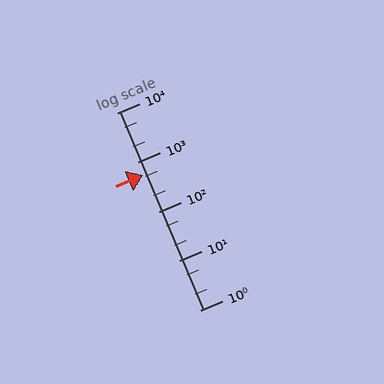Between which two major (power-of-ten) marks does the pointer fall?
The pointer is between 100 and 1000.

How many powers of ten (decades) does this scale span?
The scale spans 4 decades, from 1 to 10000.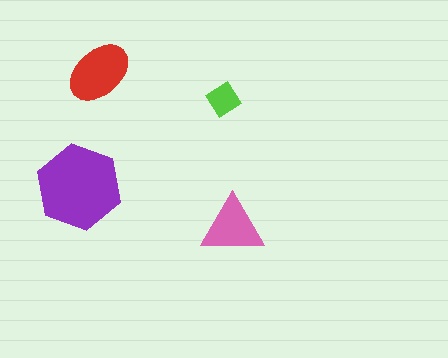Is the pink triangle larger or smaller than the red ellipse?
Smaller.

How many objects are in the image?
There are 4 objects in the image.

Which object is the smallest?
The lime diamond.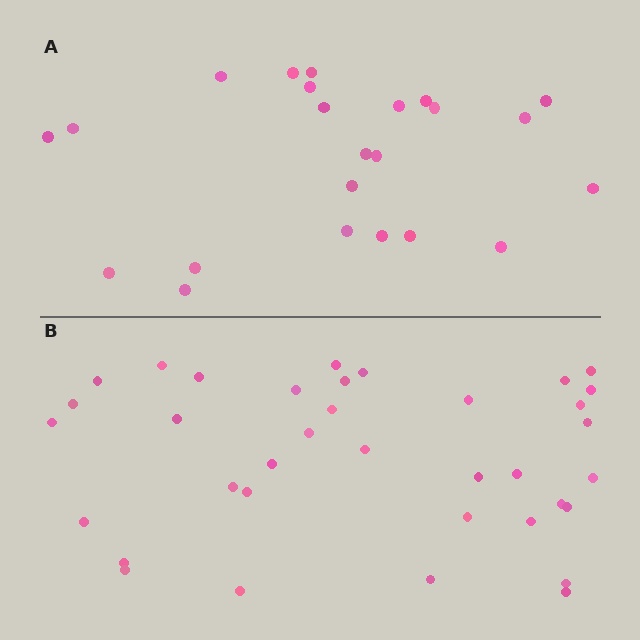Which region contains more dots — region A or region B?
Region B (the bottom region) has more dots.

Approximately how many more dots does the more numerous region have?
Region B has approximately 15 more dots than region A.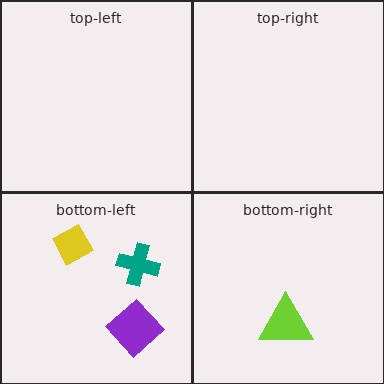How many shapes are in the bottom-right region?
1.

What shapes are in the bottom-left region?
The teal cross, the purple diamond, the yellow diamond.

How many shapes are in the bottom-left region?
3.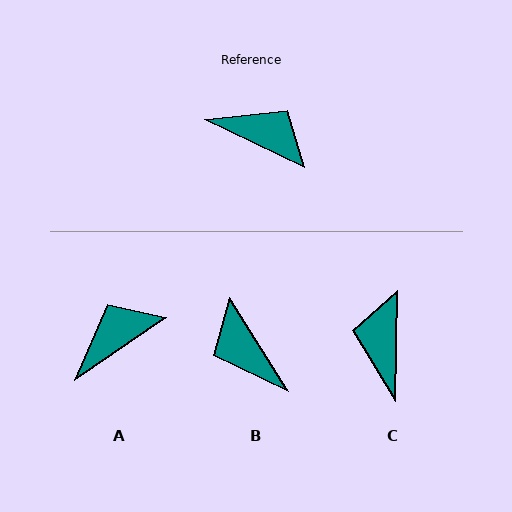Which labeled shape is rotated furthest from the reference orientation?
B, about 148 degrees away.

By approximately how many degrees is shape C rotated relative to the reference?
Approximately 114 degrees counter-clockwise.